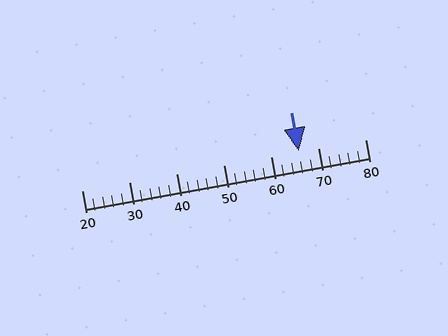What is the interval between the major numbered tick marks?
The major tick marks are spaced 10 units apart.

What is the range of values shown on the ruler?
The ruler shows values from 20 to 80.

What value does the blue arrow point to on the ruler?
The blue arrow points to approximately 66.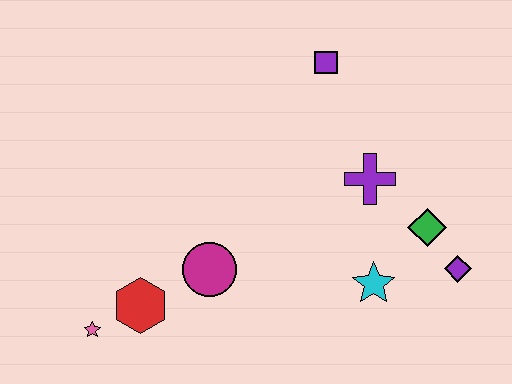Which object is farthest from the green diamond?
The pink star is farthest from the green diamond.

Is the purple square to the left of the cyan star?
Yes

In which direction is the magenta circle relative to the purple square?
The magenta circle is below the purple square.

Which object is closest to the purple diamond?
The green diamond is closest to the purple diamond.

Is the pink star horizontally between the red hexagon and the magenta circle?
No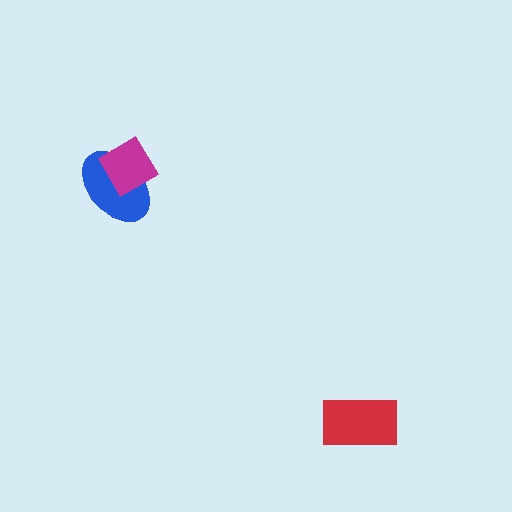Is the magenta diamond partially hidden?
No, no other shape covers it.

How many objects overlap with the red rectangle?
0 objects overlap with the red rectangle.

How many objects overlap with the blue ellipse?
1 object overlaps with the blue ellipse.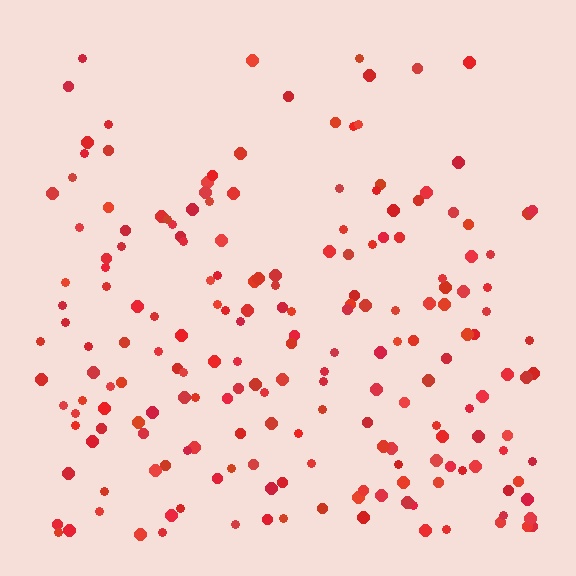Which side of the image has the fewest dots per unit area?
The top.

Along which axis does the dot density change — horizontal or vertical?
Vertical.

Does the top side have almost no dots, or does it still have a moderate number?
Still a moderate number, just noticeably fewer than the bottom.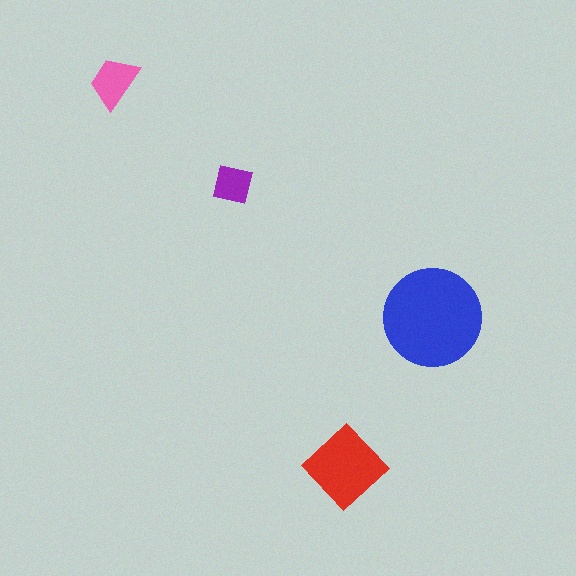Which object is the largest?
The blue circle.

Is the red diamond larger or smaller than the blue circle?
Smaller.